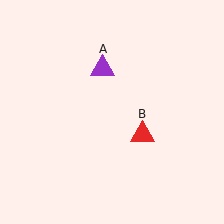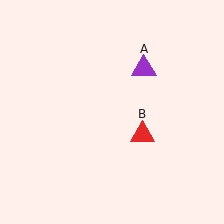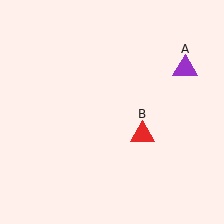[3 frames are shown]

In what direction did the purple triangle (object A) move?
The purple triangle (object A) moved right.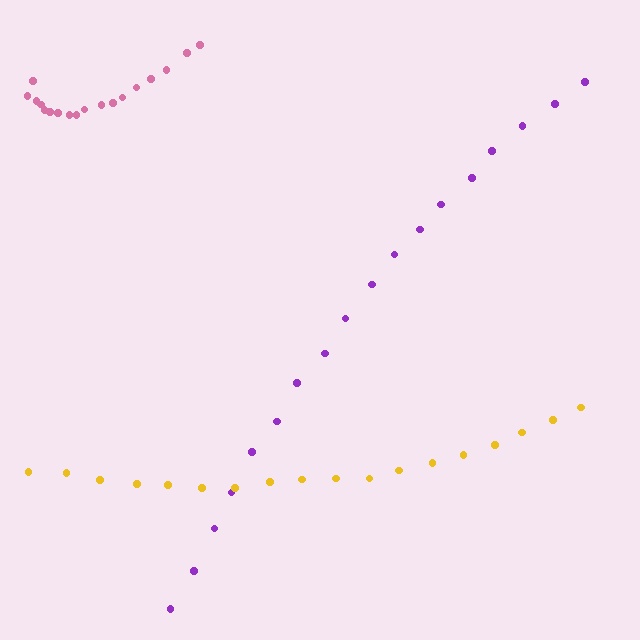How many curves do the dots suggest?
There are 3 distinct paths.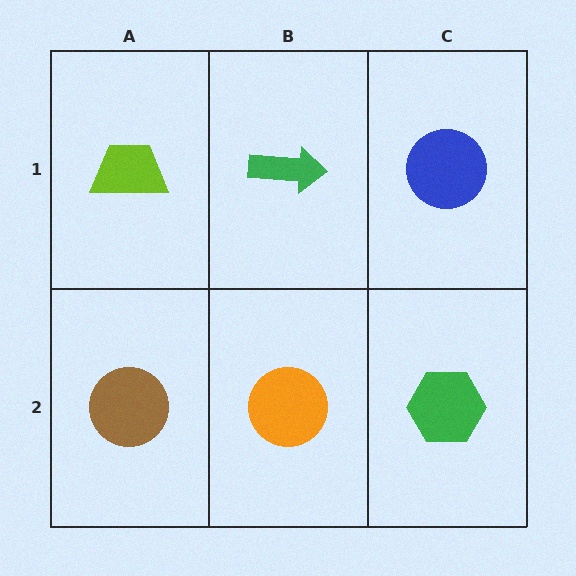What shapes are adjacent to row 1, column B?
An orange circle (row 2, column B), a lime trapezoid (row 1, column A), a blue circle (row 1, column C).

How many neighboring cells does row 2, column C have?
2.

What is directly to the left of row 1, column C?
A green arrow.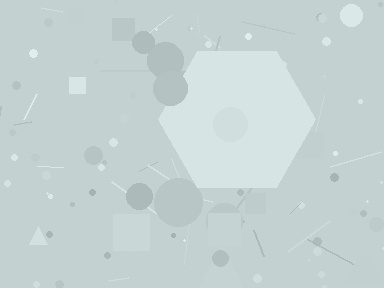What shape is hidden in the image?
A hexagon is hidden in the image.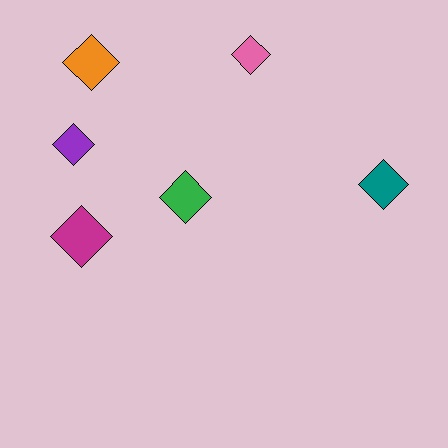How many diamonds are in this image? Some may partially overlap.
There are 6 diamonds.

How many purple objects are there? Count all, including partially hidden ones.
There is 1 purple object.